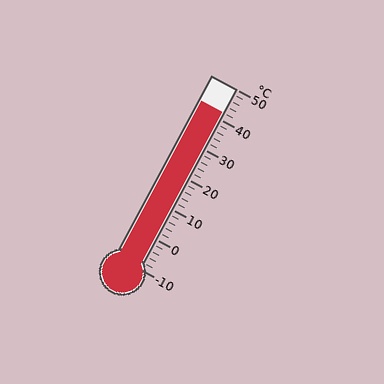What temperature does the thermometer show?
The thermometer shows approximately 42°C.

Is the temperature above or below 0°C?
The temperature is above 0°C.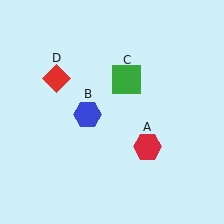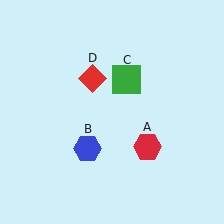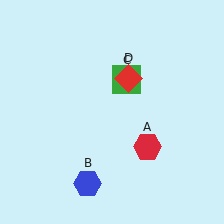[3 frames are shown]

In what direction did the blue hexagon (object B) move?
The blue hexagon (object B) moved down.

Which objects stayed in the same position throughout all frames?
Red hexagon (object A) and green square (object C) remained stationary.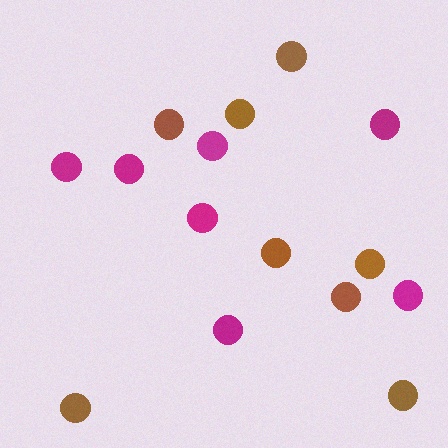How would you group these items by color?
There are 2 groups: one group of brown circles (8) and one group of magenta circles (7).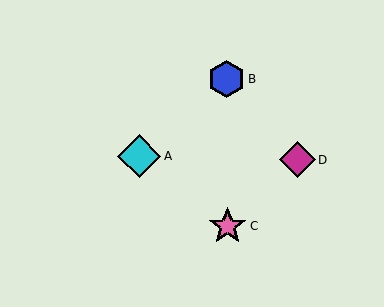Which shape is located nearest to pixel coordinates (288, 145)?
The magenta diamond (labeled D) at (297, 160) is nearest to that location.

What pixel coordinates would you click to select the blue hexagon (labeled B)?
Click at (227, 79) to select the blue hexagon B.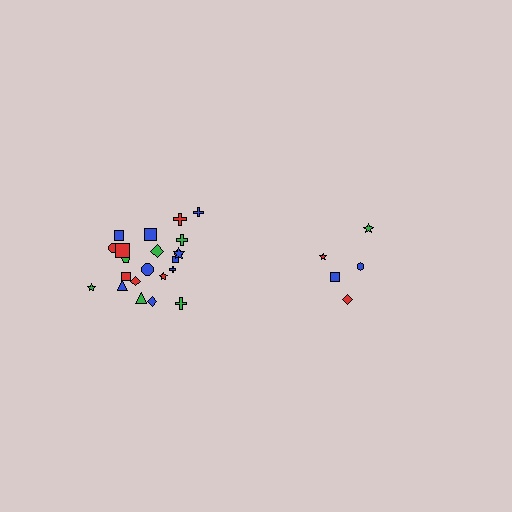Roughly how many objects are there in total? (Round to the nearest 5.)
Roughly 25 objects in total.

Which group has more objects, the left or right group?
The left group.